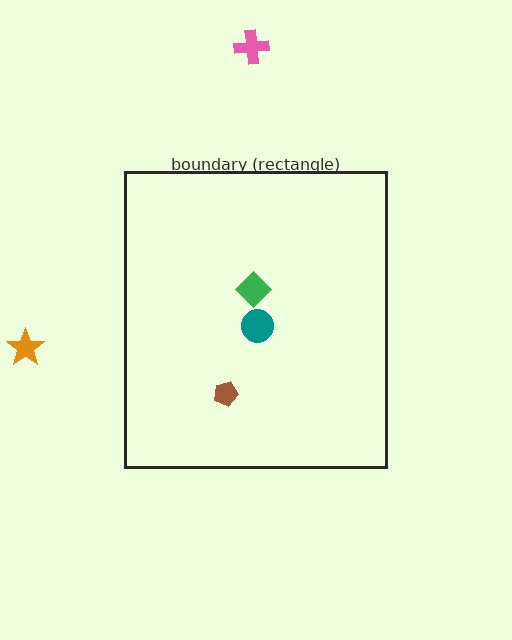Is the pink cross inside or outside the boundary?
Outside.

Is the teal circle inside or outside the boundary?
Inside.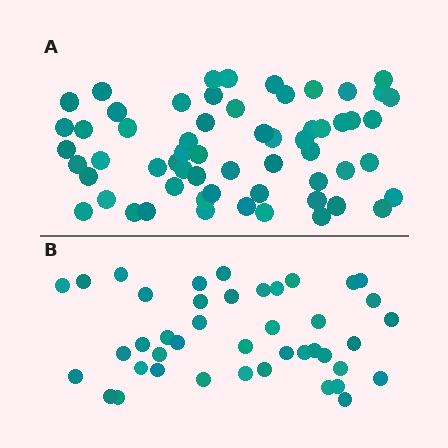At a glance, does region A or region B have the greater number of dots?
Region A (the top region) has more dots.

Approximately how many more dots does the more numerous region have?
Region A has approximately 20 more dots than region B.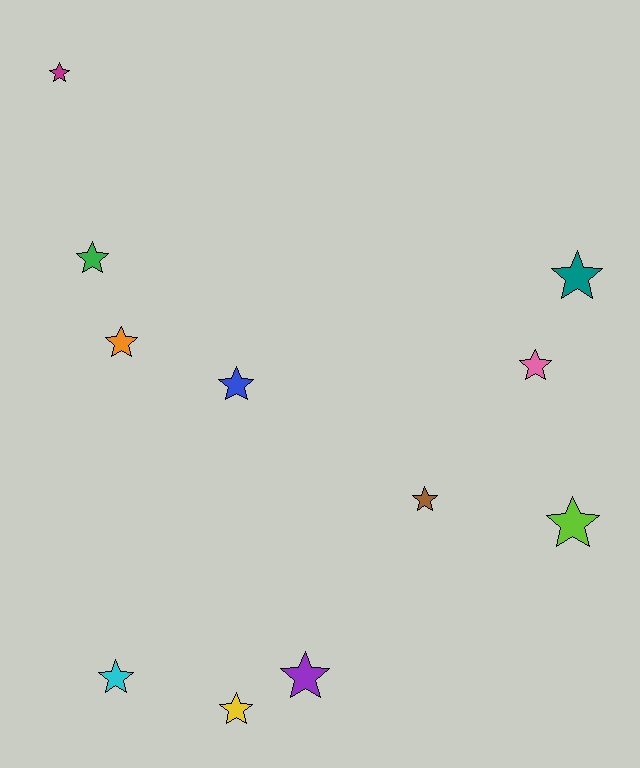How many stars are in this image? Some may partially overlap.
There are 11 stars.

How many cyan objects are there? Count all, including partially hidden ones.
There is 1 cyan object.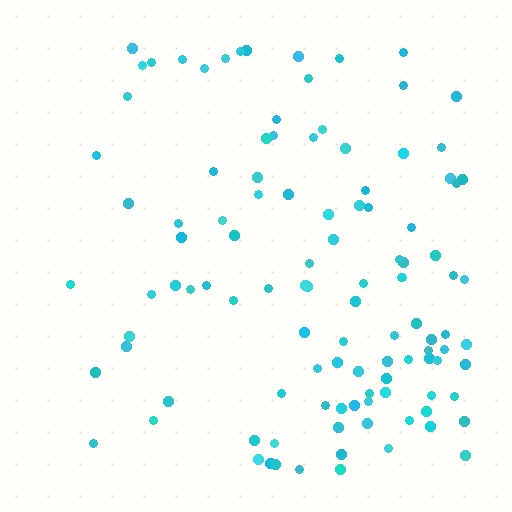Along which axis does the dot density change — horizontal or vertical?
Horizontal.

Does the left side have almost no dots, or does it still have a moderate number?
Still a moderate number, just noticeably fewer than the right.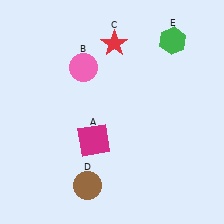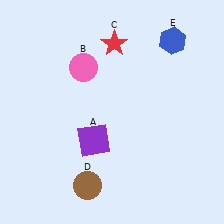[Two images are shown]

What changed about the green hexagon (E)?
In Image 1, E is green. In Image 2, it changed to blue.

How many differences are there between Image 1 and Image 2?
There are 2 differences between the two images.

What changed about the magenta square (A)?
In Image 1, A is magenta. In Image 2, it changed to purple.